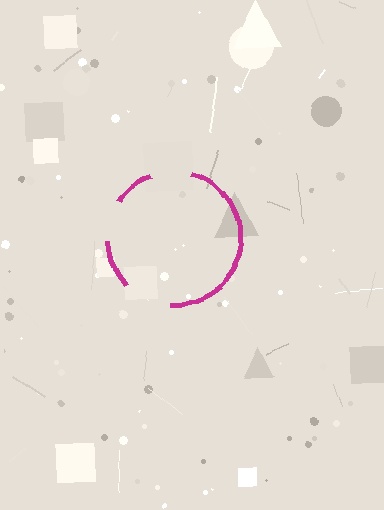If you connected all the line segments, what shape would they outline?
They would outline a circle.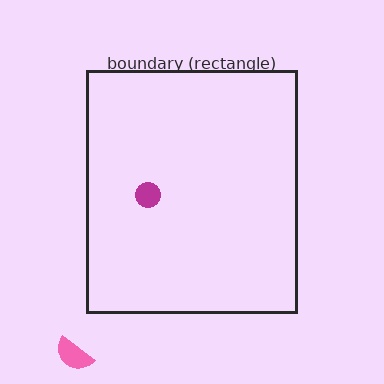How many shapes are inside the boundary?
1 inside, 1 outside.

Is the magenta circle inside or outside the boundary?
Inside.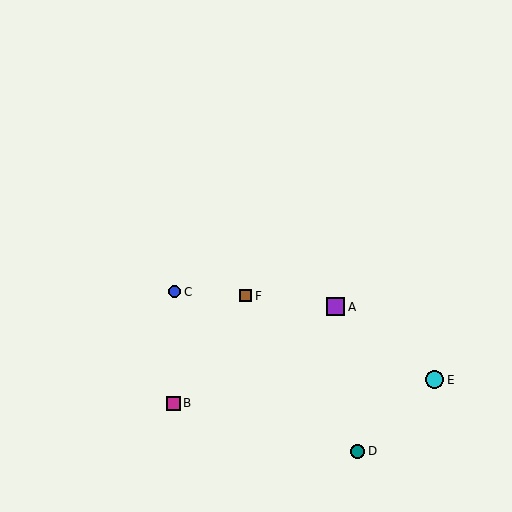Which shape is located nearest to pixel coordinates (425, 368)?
The cyan circle (labeled E) at (434, 380) is nearest to that location.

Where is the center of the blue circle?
The center of the blue circle is at (175, 292).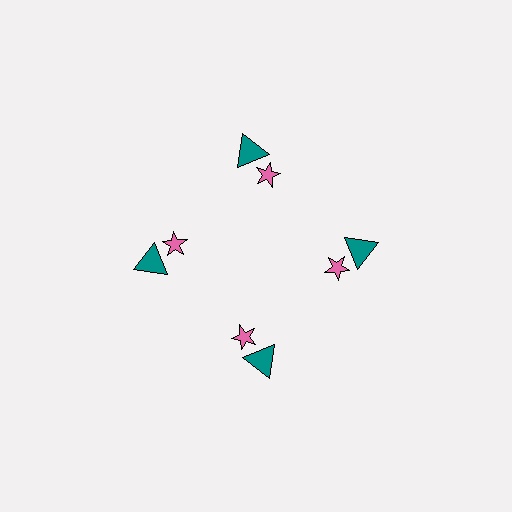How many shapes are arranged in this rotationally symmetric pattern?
There are 8 shapes, arranged in 4 groups of 2.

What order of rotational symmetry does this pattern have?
This pattern has 4-fold rotational symmetry.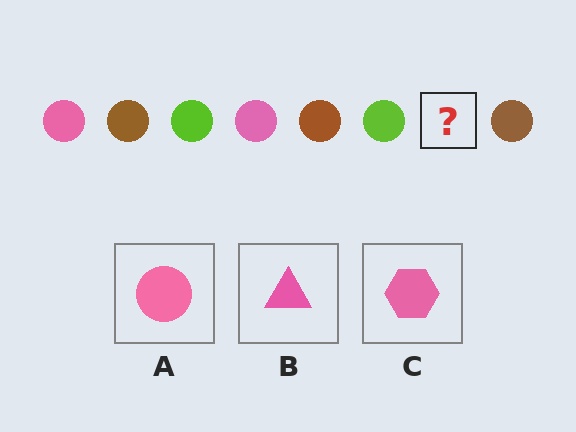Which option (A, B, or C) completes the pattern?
A.